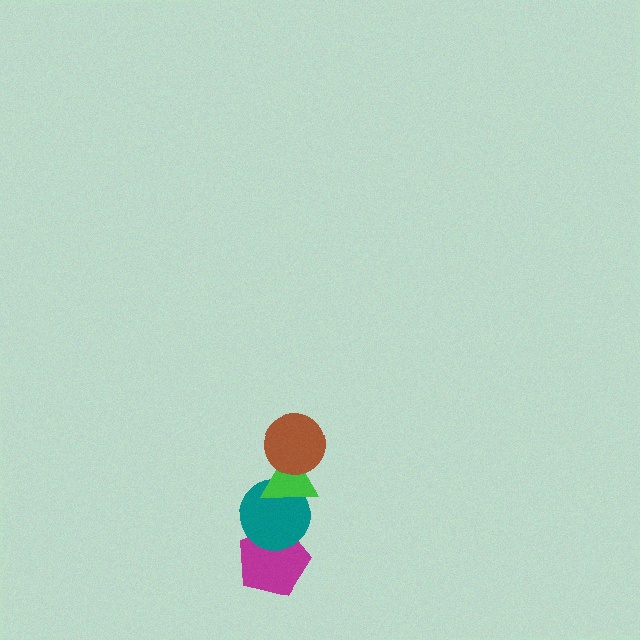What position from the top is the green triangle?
The green triangle is 2nd from the top.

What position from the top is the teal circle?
The teal circle is 3rd from the top.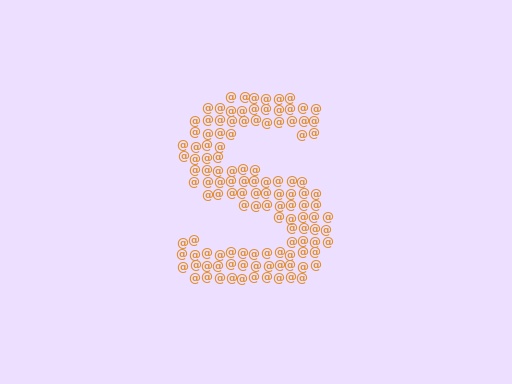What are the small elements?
The small elements are at signs.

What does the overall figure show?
The overall figure shows the letter S.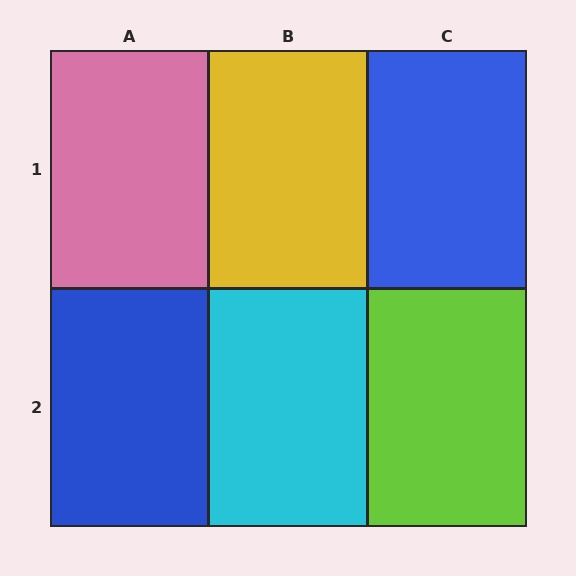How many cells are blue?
2 cells are blue.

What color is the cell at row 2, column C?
Lime.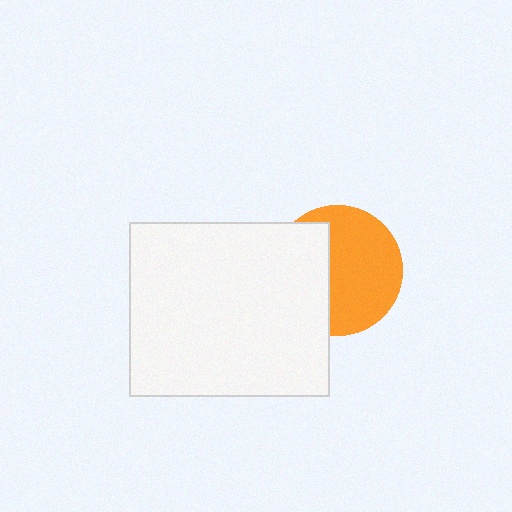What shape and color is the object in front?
The object in front is a white rectangle.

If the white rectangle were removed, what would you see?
You would see the complete orange circle.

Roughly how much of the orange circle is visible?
About half of it is visible (roughly 60%).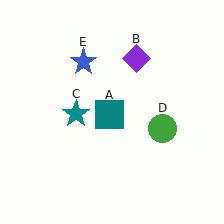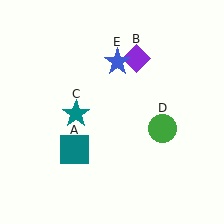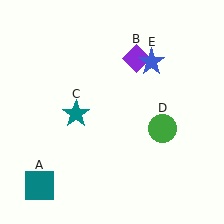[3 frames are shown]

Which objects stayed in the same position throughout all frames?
Purple diamond (object B) and teal star (object C) and green circle (object D) remained stationary.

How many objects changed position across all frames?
2 objects changed position: teal square (object A), blue star (object E).